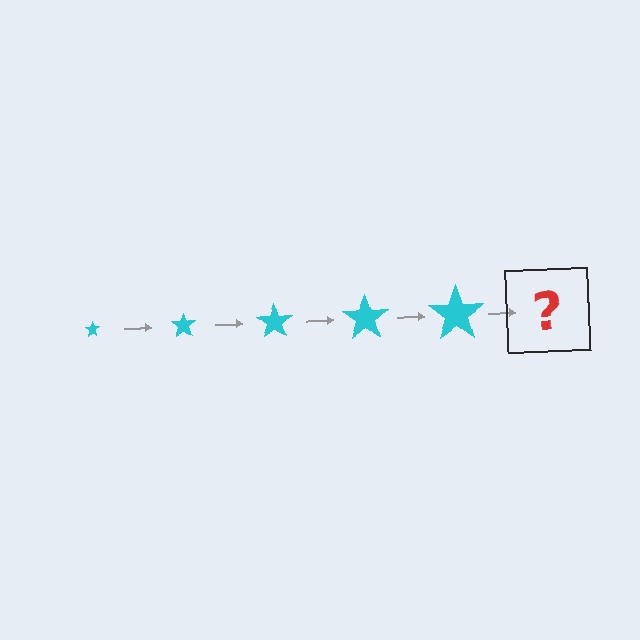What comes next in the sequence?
The next element should be a cyan star, larger than the previous one.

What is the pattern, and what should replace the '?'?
The pattern is that the star gets progressively larger each step. The '?' should be a cyan star, larger than the previous one.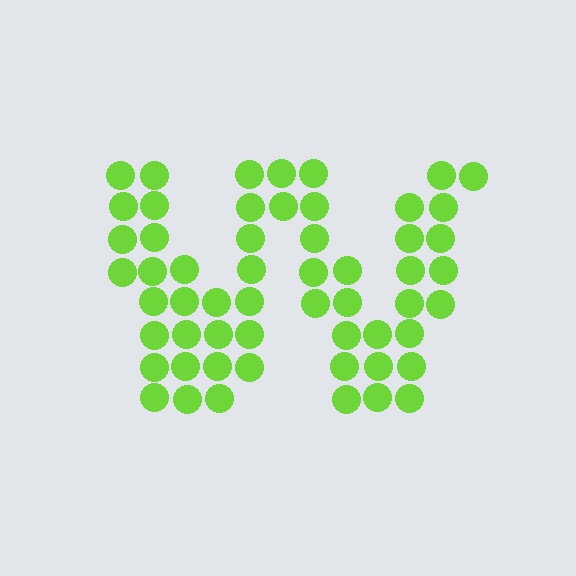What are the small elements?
The small elements are circles.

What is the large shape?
The large shape is the letter W.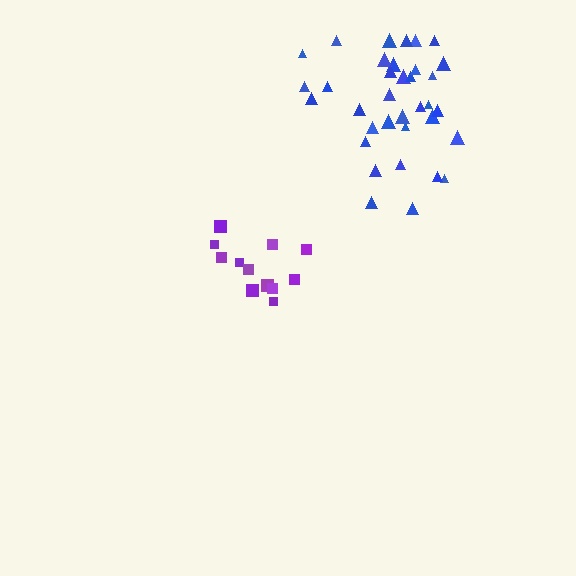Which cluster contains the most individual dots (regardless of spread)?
Blue (35).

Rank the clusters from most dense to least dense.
blue, purple.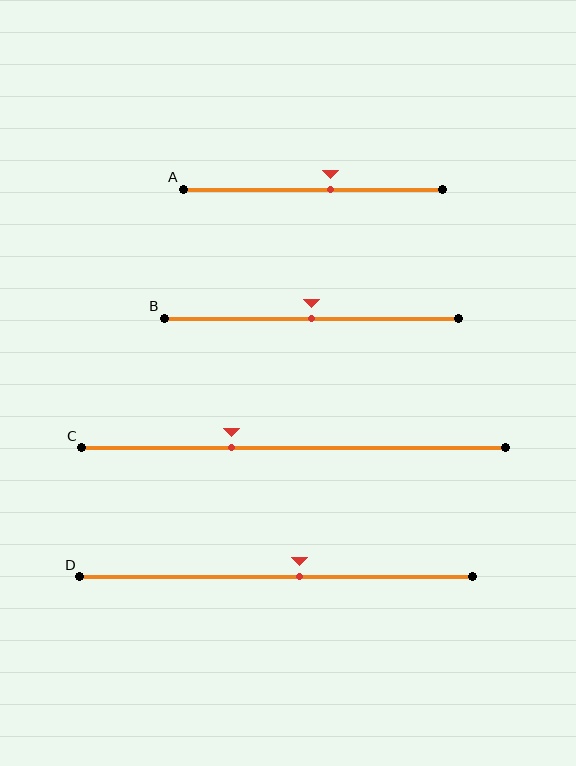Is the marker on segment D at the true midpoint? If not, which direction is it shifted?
No, the marker on segment D is shifted to the right by about 6% of the segment length.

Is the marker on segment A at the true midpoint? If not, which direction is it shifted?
No, the marker on segment A is shifted to the right by about 7% of the segment length.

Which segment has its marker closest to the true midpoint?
Segment B has its marker closest to the true midpoint.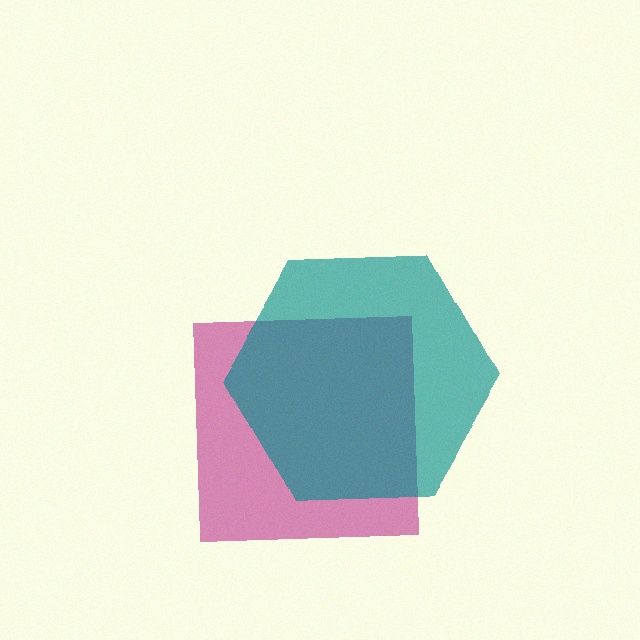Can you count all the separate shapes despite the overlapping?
Yes, there are 2 separate shapes.